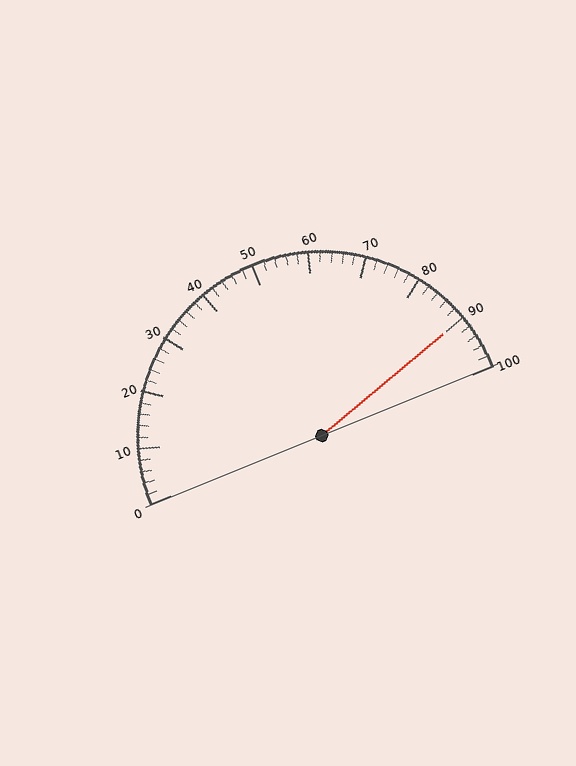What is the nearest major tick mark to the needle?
The nearest major tick mark is 90.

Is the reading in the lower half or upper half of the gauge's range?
The reading is in the upper half of the range (0 to 100).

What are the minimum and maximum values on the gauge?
The gauge ranges from 0 to 100.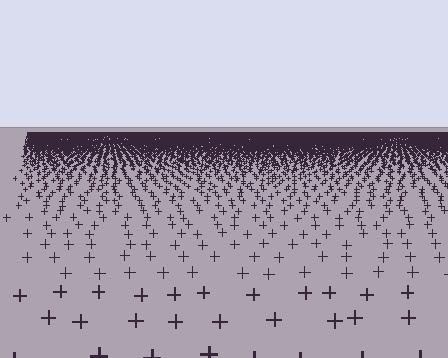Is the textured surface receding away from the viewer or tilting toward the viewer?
The surface is receding away from the viewer. Texture elements get smaller and denser toward the top.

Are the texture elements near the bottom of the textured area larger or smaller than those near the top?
Larger. Near the bottom, elements are closer to the viewer and appear at a bigger on-screen size.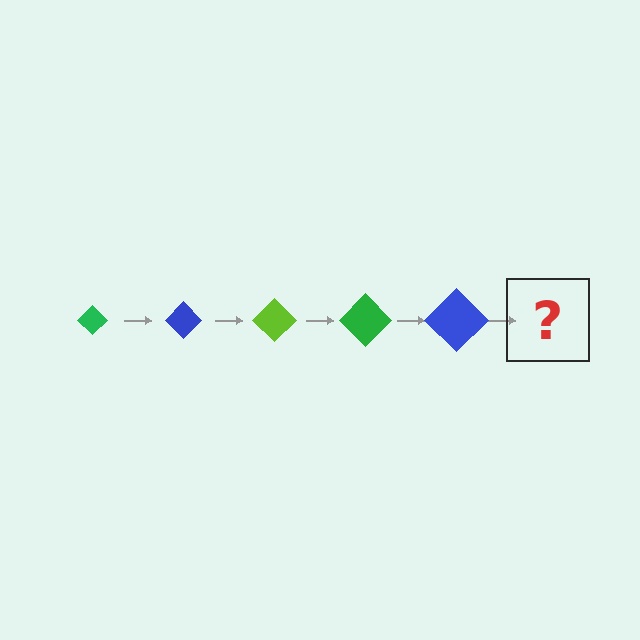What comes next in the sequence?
The next element should be a lime diamond, larger than the previous one.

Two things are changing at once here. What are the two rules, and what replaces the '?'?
The two rules are that the diamond grows larger each step and the color cycles through green, blue, and lime. The '?' should be a lime diamond, larger than the previous one.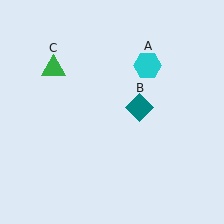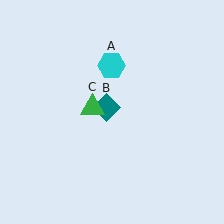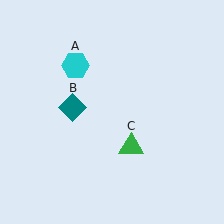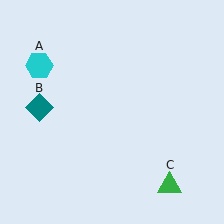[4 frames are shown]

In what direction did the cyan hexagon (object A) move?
The cyan hexagon (object A) moved left.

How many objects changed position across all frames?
3 objects changed position: cyan hexagon (object A), teal diamond (object B), green triangle (object C).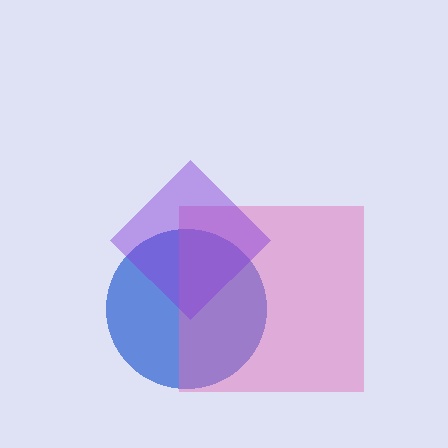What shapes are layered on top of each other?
The layered shapes are: a blue circle, a pink square, a purple diamond.